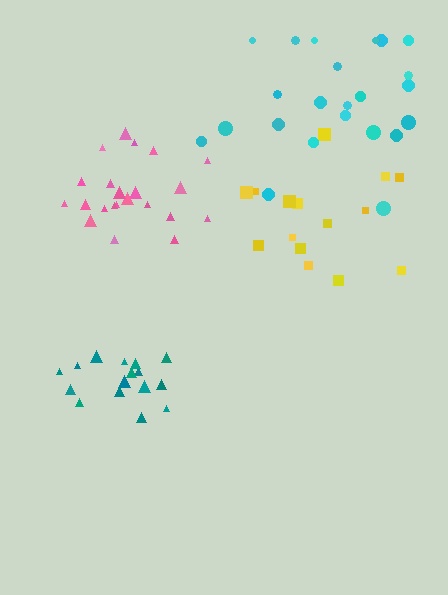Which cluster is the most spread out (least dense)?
Cyan.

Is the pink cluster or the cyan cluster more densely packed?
Pink.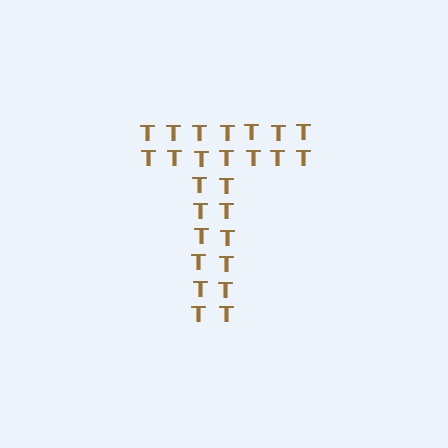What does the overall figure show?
The overall figure shows the letter T.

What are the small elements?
The small elements are letter T's.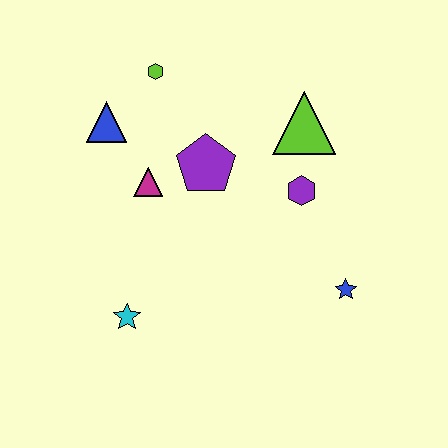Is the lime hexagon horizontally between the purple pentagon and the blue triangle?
Yes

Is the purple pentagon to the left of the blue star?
Yes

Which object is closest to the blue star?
The purple hexagon is closest to the blue star.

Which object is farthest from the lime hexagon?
The blue star is farthest from the lime hexagon.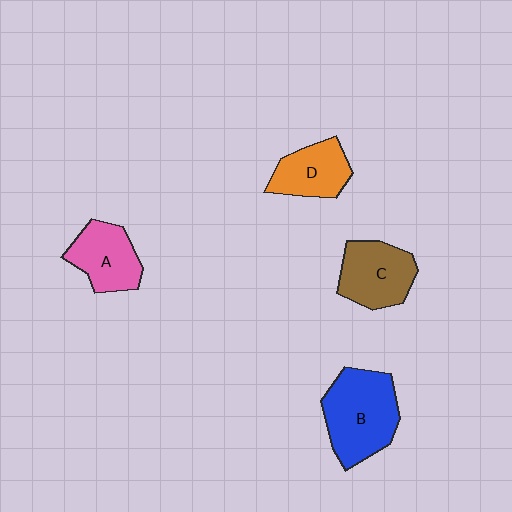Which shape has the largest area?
Shape B (blue).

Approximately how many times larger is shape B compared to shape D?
Approximately 1.6 times.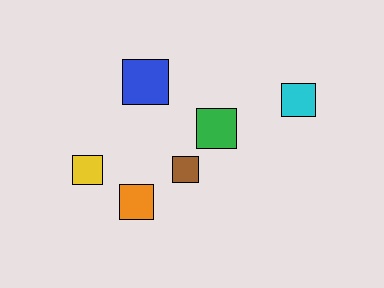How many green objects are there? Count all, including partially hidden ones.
There is 1 green object.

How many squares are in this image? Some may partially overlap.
There are 6 squares.